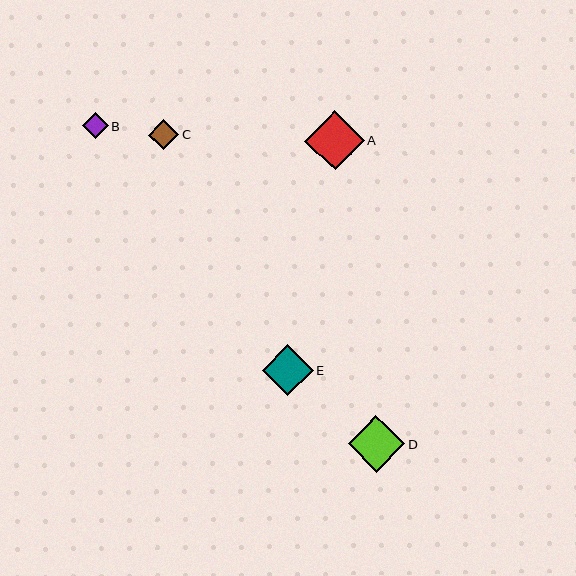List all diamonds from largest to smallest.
From largest to smallest: A, D, E, C, B.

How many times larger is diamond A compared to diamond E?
Diamond A is approximately 1.2 times the size of diamond E.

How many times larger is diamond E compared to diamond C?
Diamond E is approximately 1.7 times the size of diamond C.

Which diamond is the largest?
Diamond A is the largest with a size of approximately 60 pixels.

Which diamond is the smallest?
Diamond B is the smallest with a size of approximately 26 pixels.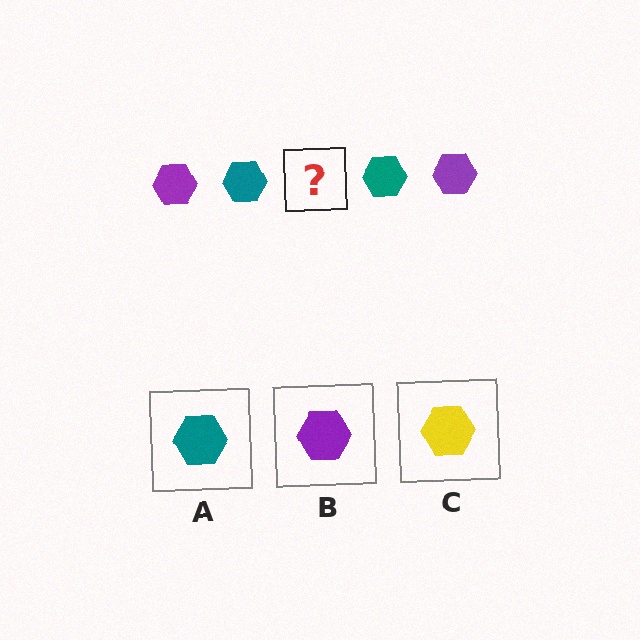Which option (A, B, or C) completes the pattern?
B.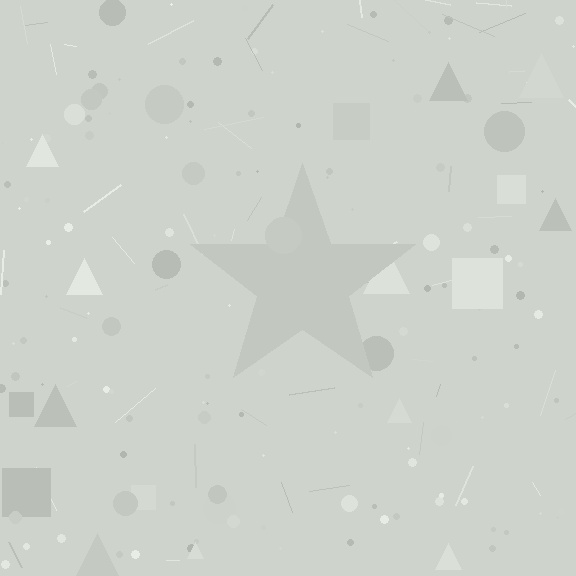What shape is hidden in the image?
A star is hidden in the image.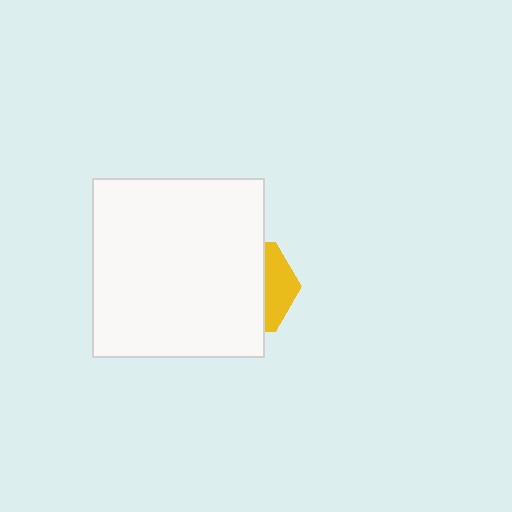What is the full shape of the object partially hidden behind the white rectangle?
The partially hidden object is a yellow hexagon.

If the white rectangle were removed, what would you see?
You would see the complete yellow hexagon.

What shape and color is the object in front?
The object in front is a white rectangle.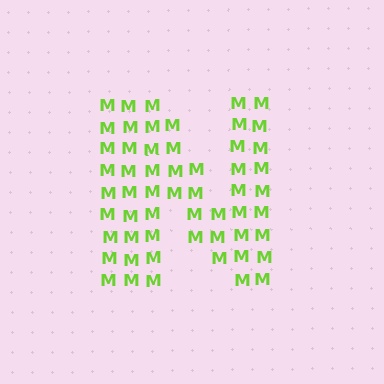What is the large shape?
The large shape is the letter N.